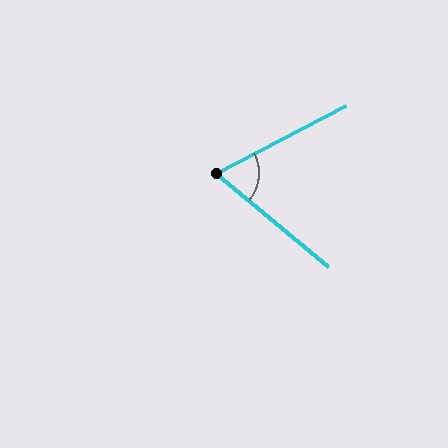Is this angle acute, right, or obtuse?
It is acute.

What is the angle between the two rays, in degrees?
Approximately 67 degrees.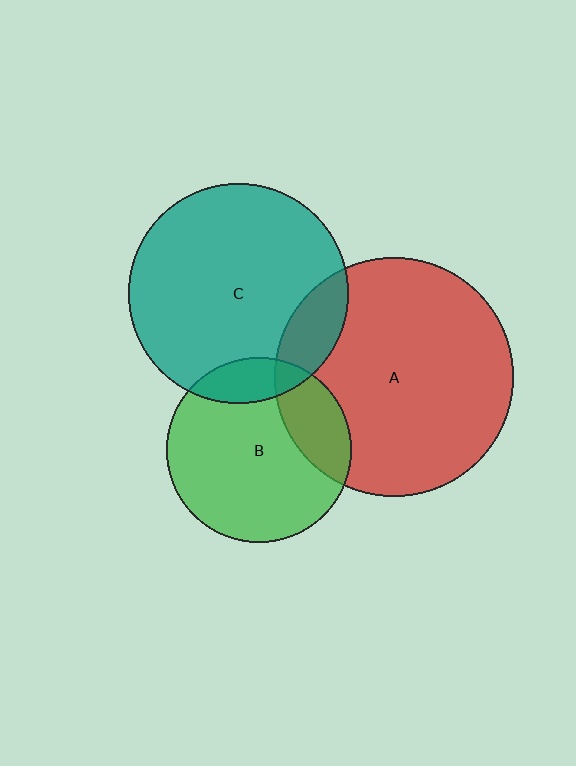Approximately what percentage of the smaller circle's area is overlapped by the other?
Approximately 20%.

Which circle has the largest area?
Circle A (red).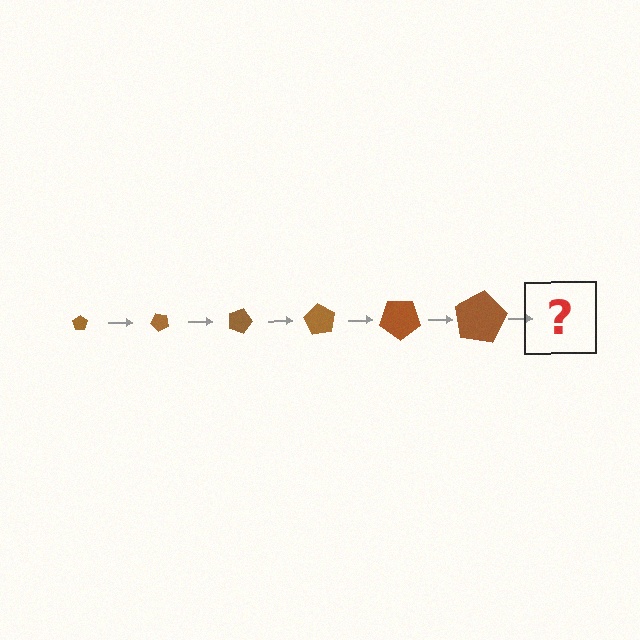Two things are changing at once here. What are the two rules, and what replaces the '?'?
The two rules are that the pentagon grows larger each step and it rotates 45 degrees each step. The '?' should be a pentagon, larger than the previous one and rotated 270 degrees from the start.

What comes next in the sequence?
The next element should be a pentagon, larger than the previous one and rotated 270 degrees from the start.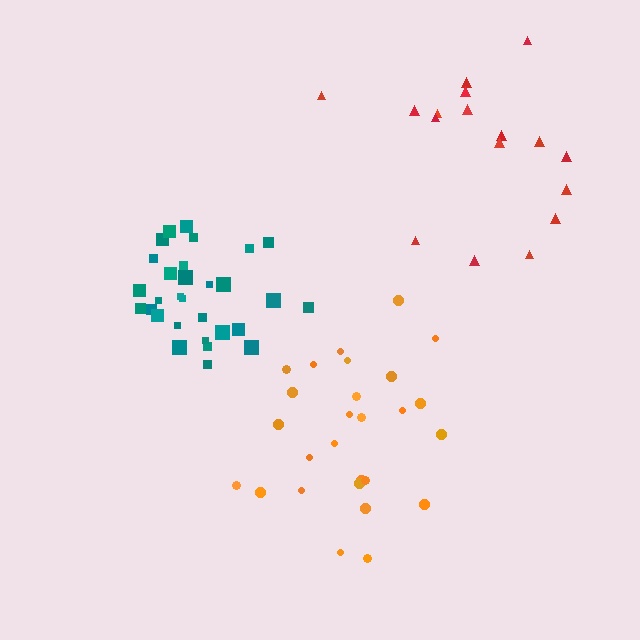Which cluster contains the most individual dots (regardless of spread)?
Teal (30).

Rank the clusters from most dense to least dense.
teal, orange, red.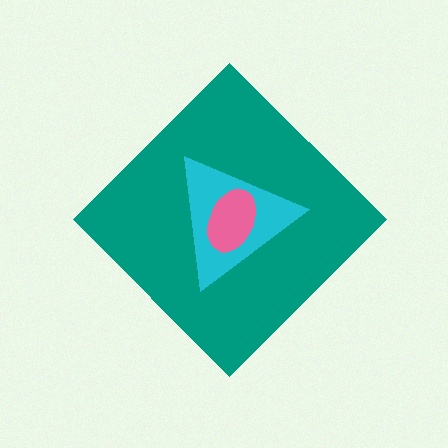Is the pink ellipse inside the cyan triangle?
Yes.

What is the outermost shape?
The teal diamond.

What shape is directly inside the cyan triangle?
The pink ellipse.